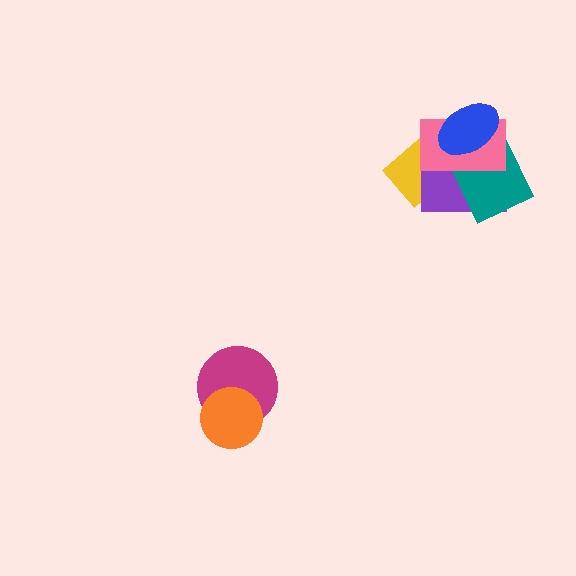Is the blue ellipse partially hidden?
No, no other shape covers it.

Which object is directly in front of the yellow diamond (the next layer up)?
The purple rectangle is directly in front of the yellow diamond.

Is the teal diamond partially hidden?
Yes, it is partially covered by another shape.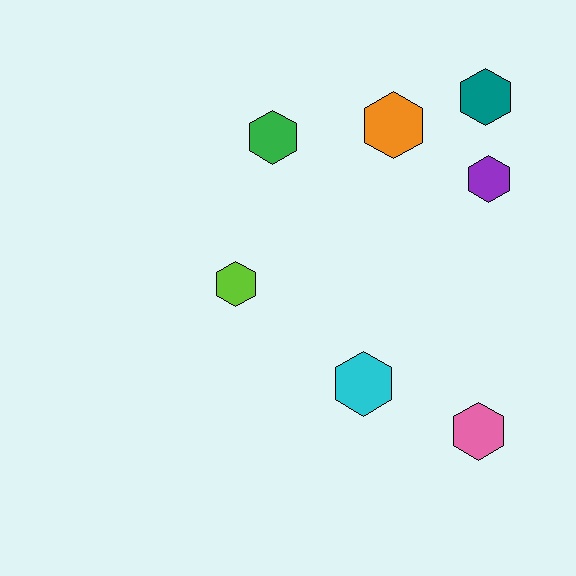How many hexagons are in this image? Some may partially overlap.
There are 7 hexagons.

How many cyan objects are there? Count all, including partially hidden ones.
There is 1 cyan object.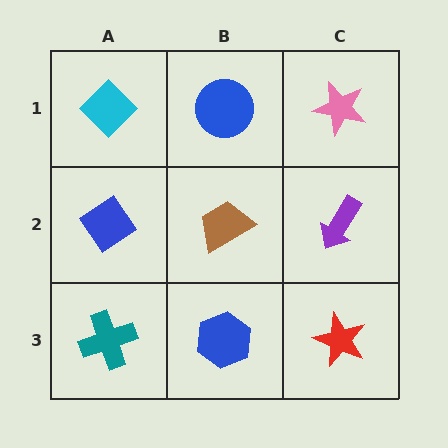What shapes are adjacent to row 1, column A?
A blue diamond (row 2, column A), a blue circle (row 1, column B).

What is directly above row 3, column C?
A purple arrow.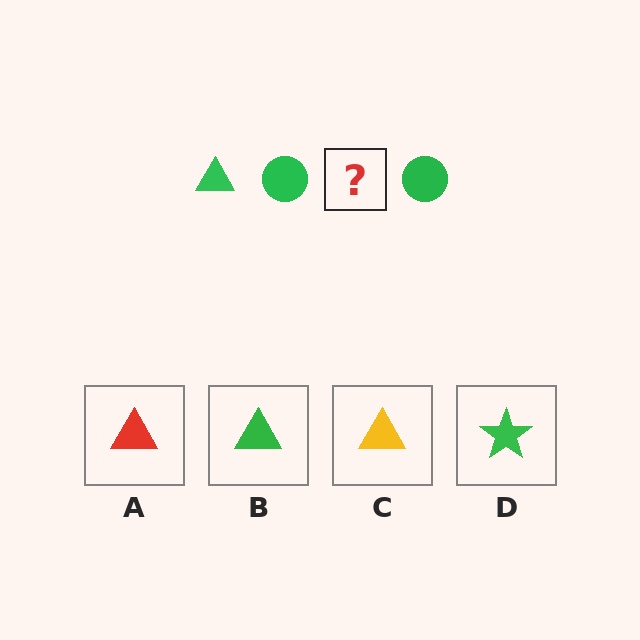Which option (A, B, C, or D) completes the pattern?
B.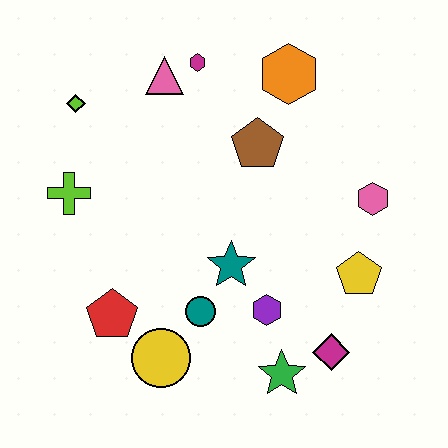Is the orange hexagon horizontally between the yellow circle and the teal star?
No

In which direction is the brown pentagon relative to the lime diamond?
The brown pentagon is to the right of the lime diamond.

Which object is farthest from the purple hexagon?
The lime diamond is farthest from the purple hexagon.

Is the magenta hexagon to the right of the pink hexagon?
No